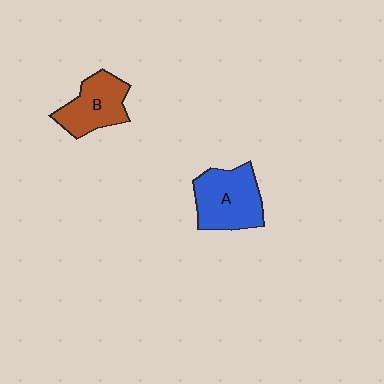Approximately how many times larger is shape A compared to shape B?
Approximately 1.2 times.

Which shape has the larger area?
Shape A (blue).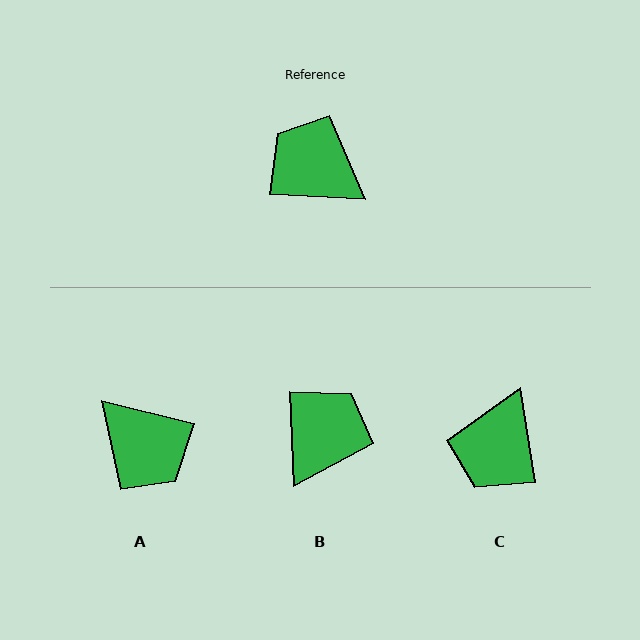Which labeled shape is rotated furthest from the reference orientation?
A, about 169 degrees away.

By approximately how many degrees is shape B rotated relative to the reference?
Approximately 85 degrees clockwise.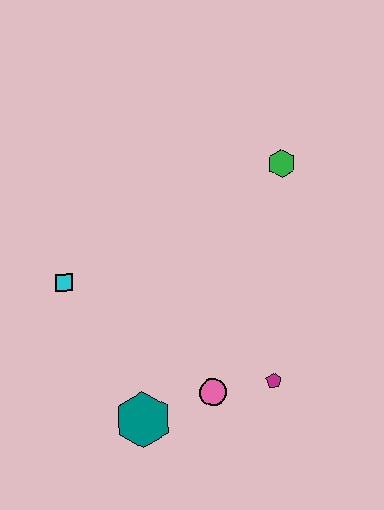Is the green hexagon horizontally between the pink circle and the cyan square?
No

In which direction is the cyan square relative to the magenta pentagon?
The cyan square is to the left of the magenta pentagon.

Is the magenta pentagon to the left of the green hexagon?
Yes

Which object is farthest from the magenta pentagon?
The cyan square is farthest from the magenta pentagon.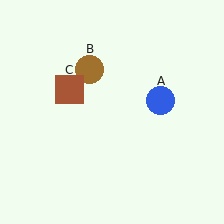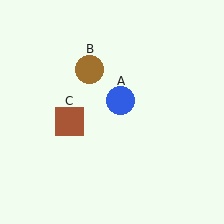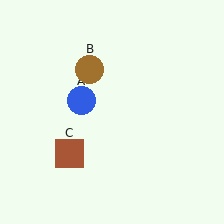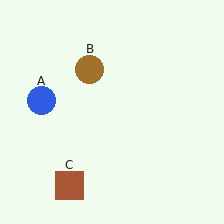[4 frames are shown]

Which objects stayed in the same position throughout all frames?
Brown circle (object B) remained stationary.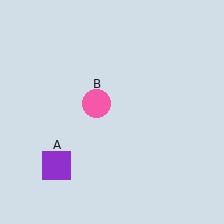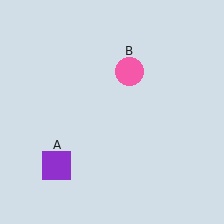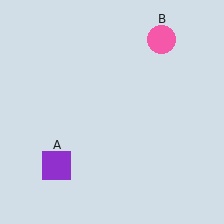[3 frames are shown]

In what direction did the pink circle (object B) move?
The pink circle (object B) moved up and to the right.